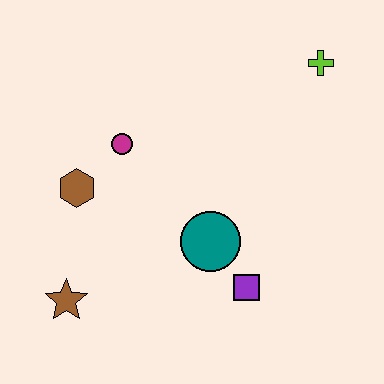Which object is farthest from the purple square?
The lime cross is farthest from the purple square.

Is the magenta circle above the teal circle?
Yes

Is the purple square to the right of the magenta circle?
Yes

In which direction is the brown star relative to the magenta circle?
The brown star is below the magenta circle.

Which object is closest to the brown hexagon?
The magenta circle is closest to the brown hexagon.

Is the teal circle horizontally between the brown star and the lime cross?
Yes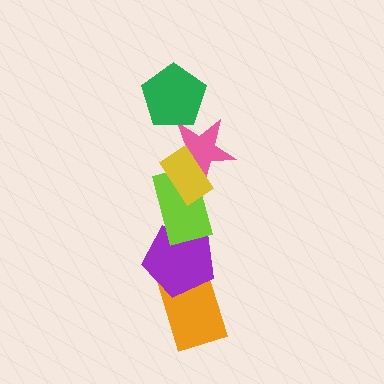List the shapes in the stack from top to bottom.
From top to bottom: the green pentagon, the yellow rectangle, the pink star, the lime rectangle, the purple pentagon, the orange rectangle.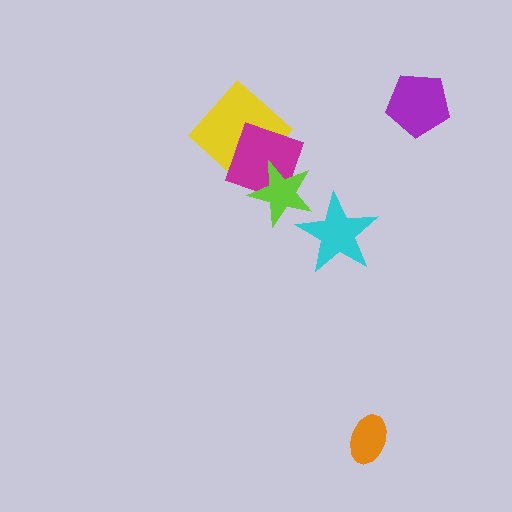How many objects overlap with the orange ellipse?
0 objects overlap with the orange ellipse.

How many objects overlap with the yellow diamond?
1 object overlaps with the yellow diamond.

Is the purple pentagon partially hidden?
No, no other shape covers it.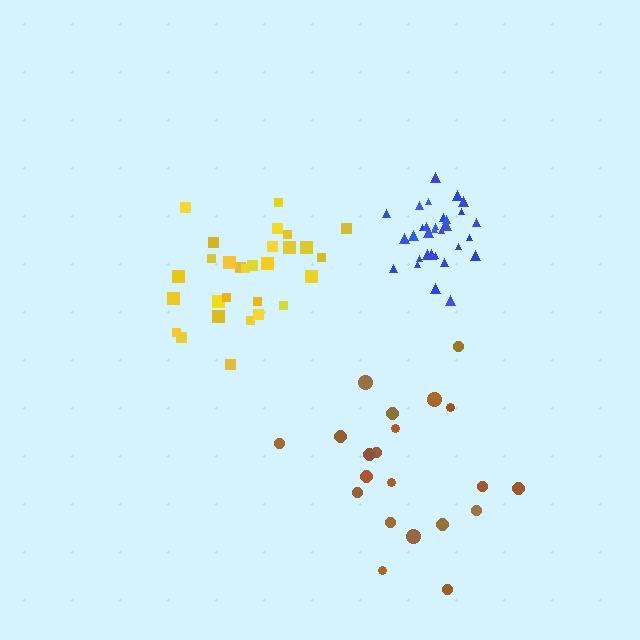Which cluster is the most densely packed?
Blue.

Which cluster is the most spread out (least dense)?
Brown.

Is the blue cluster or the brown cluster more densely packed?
Blue.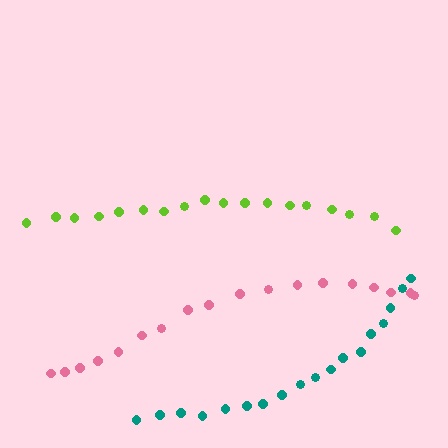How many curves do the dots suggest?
There are 3 distinct paths.